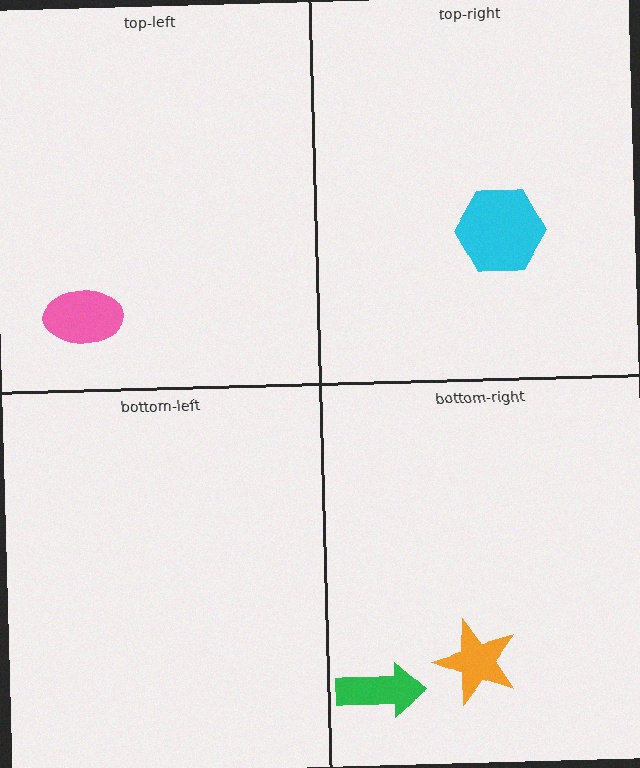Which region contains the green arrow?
The bottom-right region.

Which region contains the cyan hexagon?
The top-right region.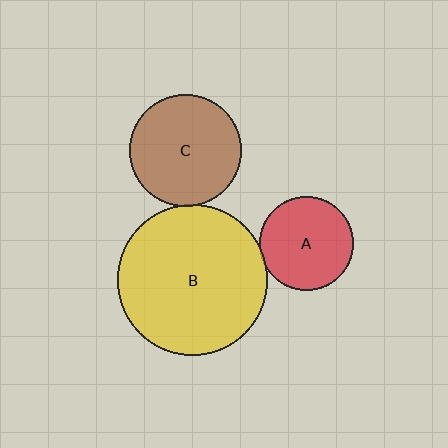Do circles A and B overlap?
Yes.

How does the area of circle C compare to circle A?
Approximately 1.4 times.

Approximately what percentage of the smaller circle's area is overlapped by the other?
Approximately 5%.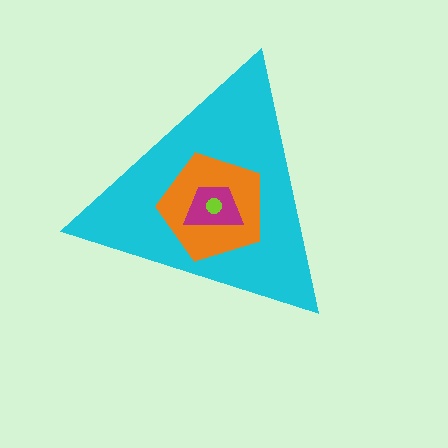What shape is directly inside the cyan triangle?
The orange pentagon.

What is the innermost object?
The lime circle.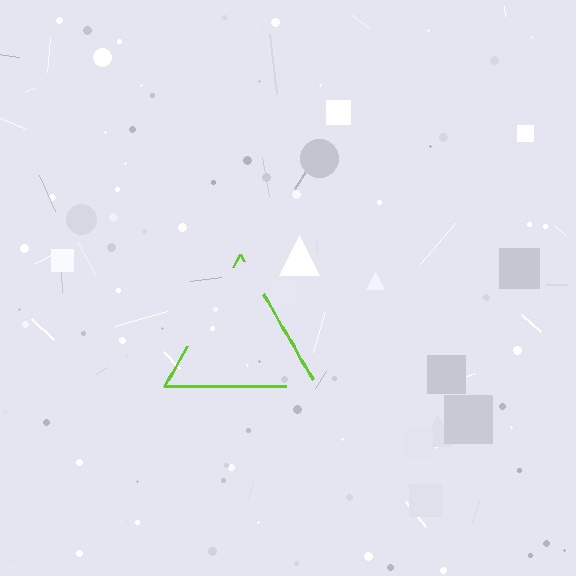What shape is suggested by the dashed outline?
The dashed outline suggests a triangle.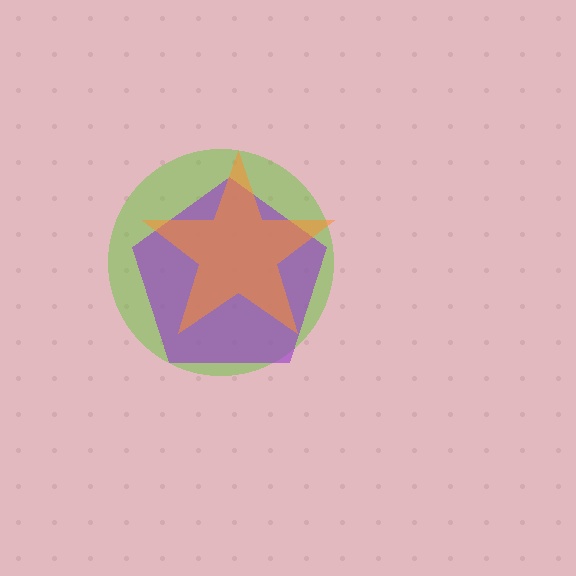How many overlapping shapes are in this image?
There are 3 overlapping shapes in the image.